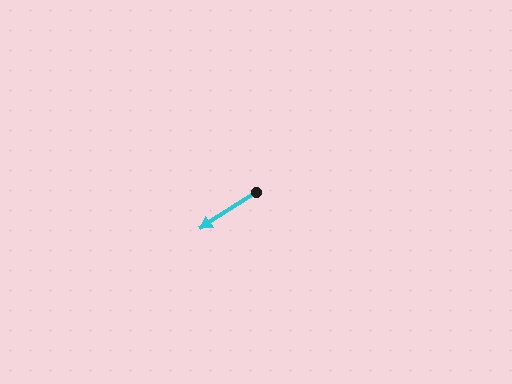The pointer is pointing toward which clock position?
Roughly 8 o'clock.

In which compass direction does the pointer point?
Southwest.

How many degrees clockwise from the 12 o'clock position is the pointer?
Approximately 237 degrees.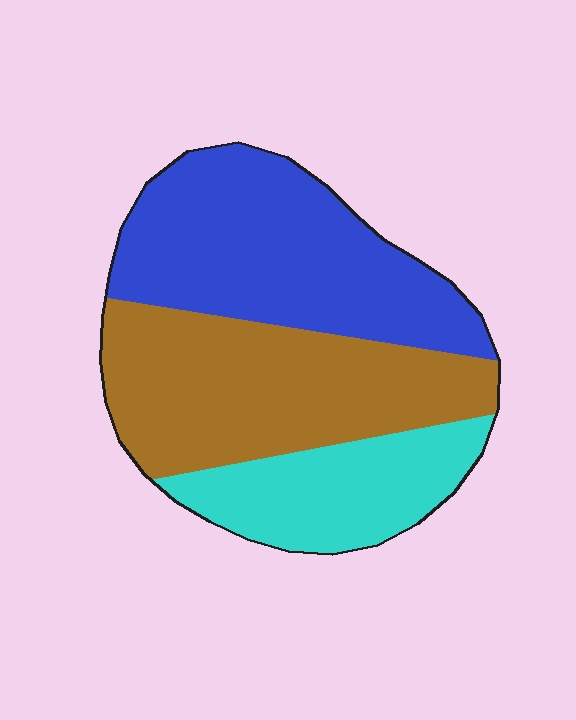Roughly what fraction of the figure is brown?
Brown takes up between a third and a half of the figure.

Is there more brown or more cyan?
Brown.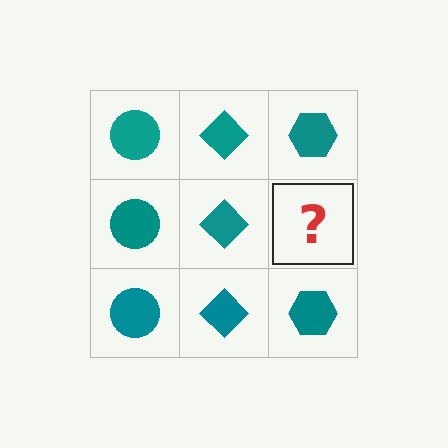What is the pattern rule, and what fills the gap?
The rule is that each column has a consistent shape. The gap should be filled with a teal hexagon.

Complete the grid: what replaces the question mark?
The question mark should be replaced with a teal hexagon.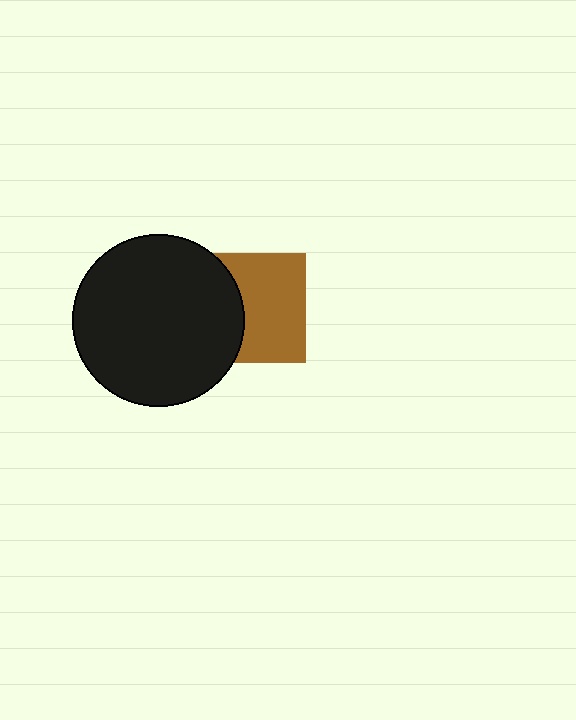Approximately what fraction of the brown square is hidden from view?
Roughly 38% of the brown square is hidden behind the black circle.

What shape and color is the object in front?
The object in front is a black circle.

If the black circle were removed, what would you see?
You would see the complete brown square.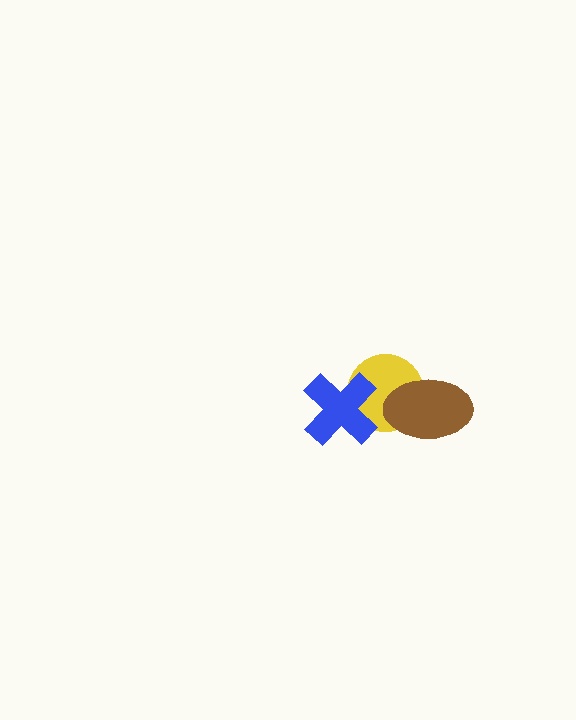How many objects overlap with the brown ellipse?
1 object overlaps with the brown ellipse.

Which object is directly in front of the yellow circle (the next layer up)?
The blue cross is directly in front of the yellow circle.